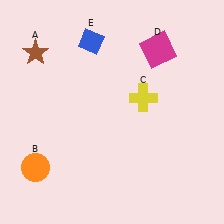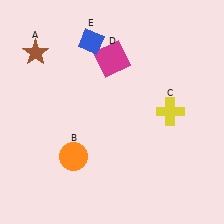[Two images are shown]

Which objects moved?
The objects that moved are: the orange circle (B), the yellow cross (C), the magenta square (D).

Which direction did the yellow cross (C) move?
The yellow cross (C) moved right.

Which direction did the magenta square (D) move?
The magenta square (D) moved left.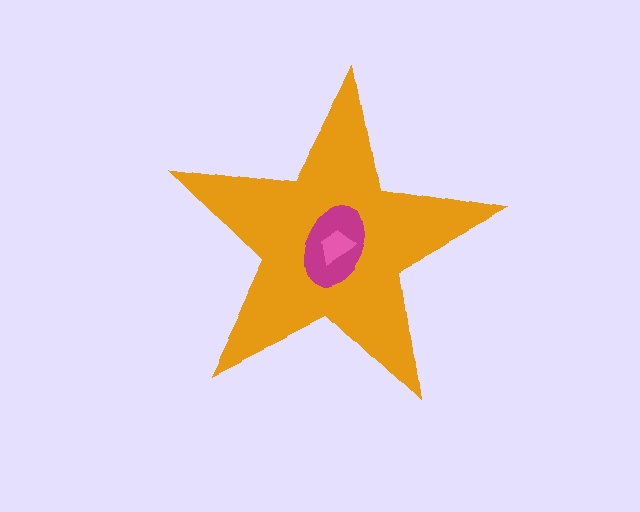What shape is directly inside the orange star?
The magenta ellipse.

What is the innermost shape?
The pink trapezoid.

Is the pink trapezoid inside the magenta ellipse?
Yes.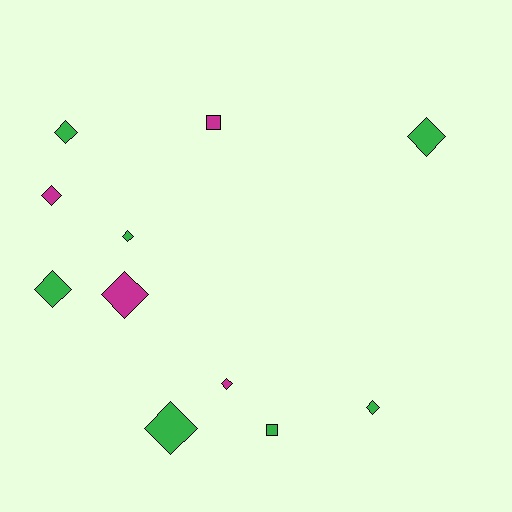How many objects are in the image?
There are 11 objects.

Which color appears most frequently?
Green, with 7 objects.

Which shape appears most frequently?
Diamond, with 9 objects.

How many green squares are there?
There is 1 green square.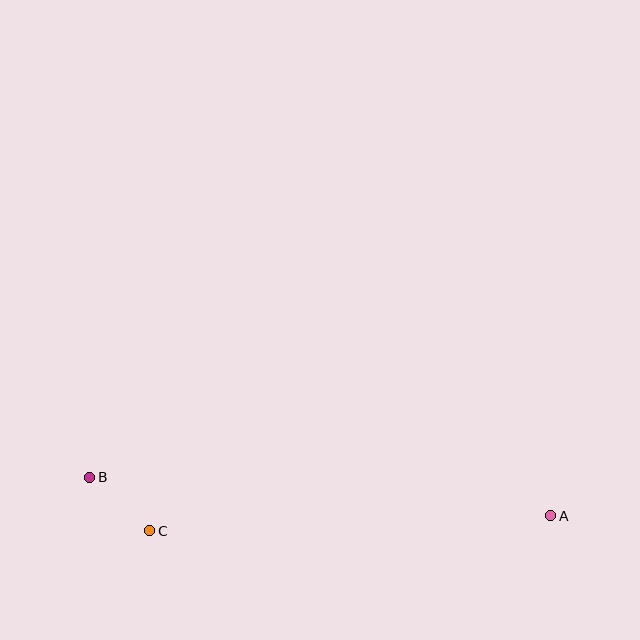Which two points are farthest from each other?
Points A and B are farthest from each other.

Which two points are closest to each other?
Points B and C are closest to each other.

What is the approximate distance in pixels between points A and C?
The distance between A and C is approximately 401 pixels.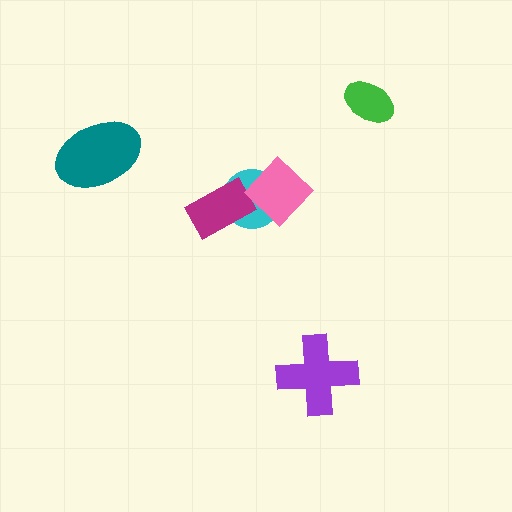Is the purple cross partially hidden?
No, no other shape covers it.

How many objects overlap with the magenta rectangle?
1 object overlaps with the magenta rectangle.